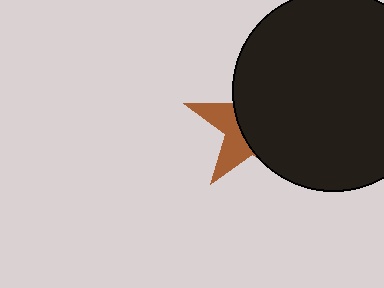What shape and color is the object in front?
The object in front is a black circle.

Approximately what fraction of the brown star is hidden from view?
Roughly 67% of the brown star is hidden behind the black circle.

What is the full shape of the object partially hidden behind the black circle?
The partially hidden object is a brown star.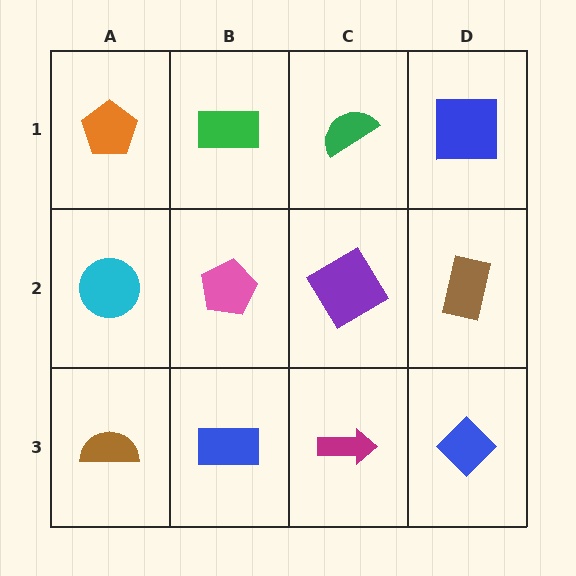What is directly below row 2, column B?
A blue rectangle.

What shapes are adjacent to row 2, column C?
A green semicircle (row 1, column C), a magenta arrow (row 3, column C), a pink pentagon (row 2, column B), a brown rectangle (row 2, column D).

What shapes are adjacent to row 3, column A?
A cyan circle (row 2, column A), a blue rectangle (row 3, column B).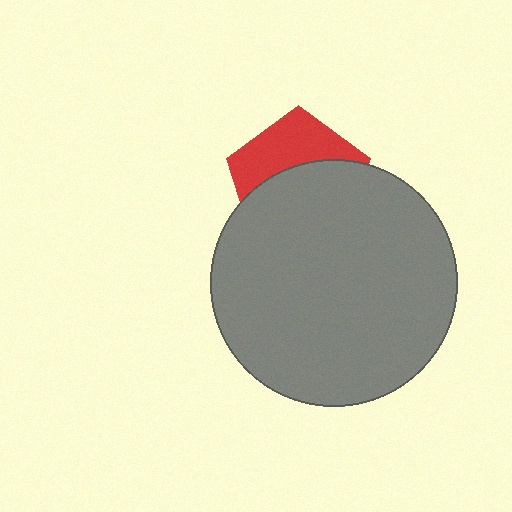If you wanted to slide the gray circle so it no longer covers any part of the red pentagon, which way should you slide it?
Slide it down — that is the most direct way to separate the two shapes.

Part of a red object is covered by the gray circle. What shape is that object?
It is a pentagon.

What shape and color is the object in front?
The object in front is a gray circle.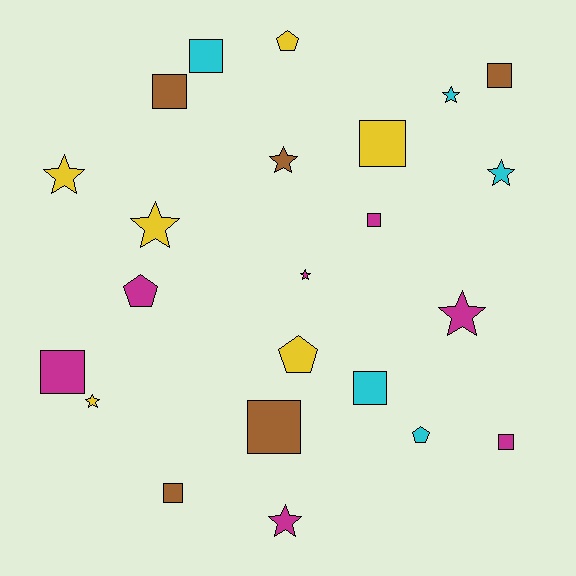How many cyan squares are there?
There are 2 cyan squares.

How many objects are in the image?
There are 23 objects.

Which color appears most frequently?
Magenta, with 7 objects.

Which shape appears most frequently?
Square, with 10 objects.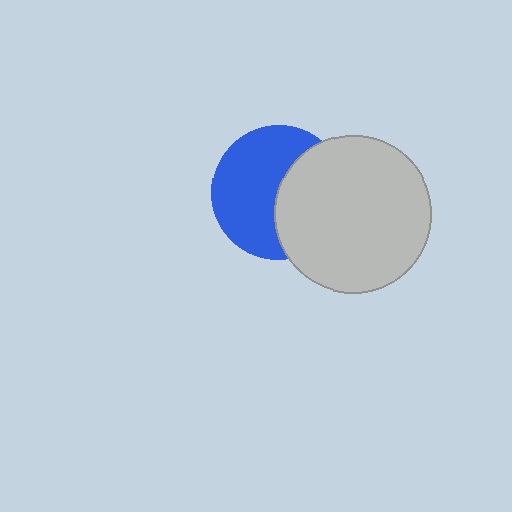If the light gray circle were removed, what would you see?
You would see the complete blue circle.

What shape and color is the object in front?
The object in front is a light gray circle.